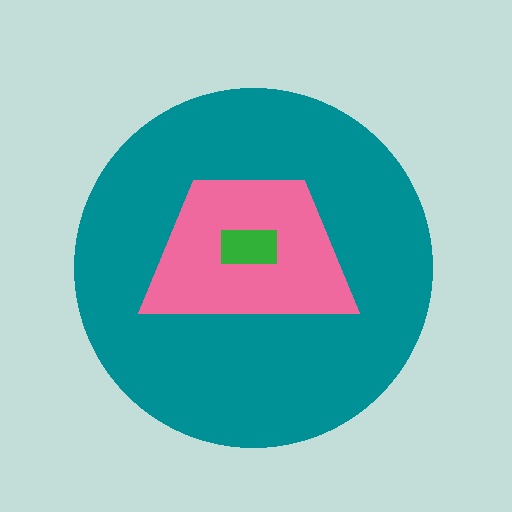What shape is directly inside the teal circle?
The pink trapezoid.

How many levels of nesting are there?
3.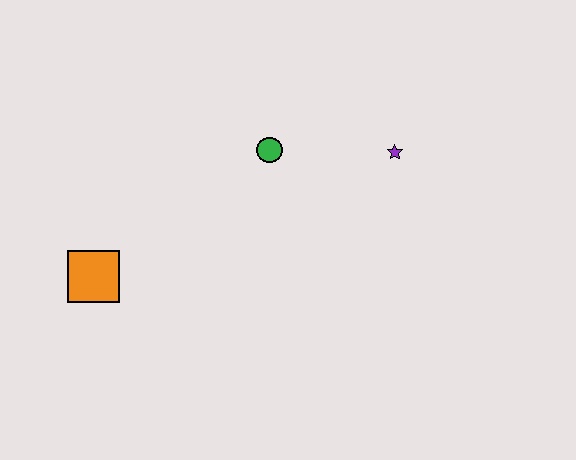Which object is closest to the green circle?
The purple star is closest to the green circle.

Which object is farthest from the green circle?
The orange square is farthest from the green circle.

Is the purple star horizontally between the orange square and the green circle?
No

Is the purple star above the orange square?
Yes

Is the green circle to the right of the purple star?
No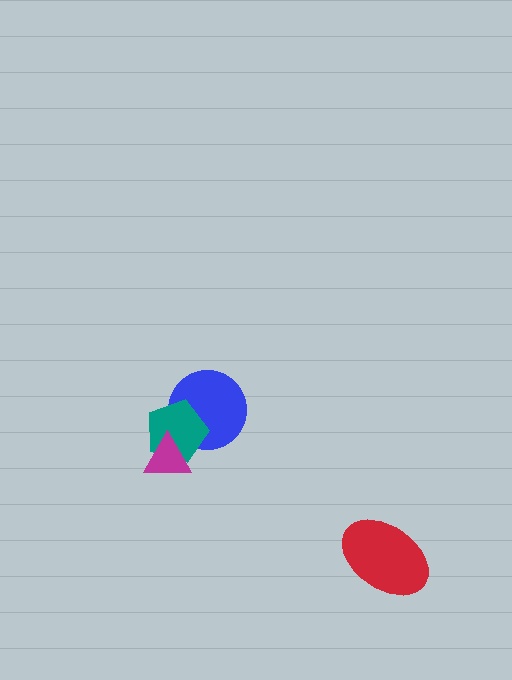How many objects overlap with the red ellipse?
0 objects overlap with the red ellipse.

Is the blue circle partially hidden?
Yes, it is partially covered by another shape.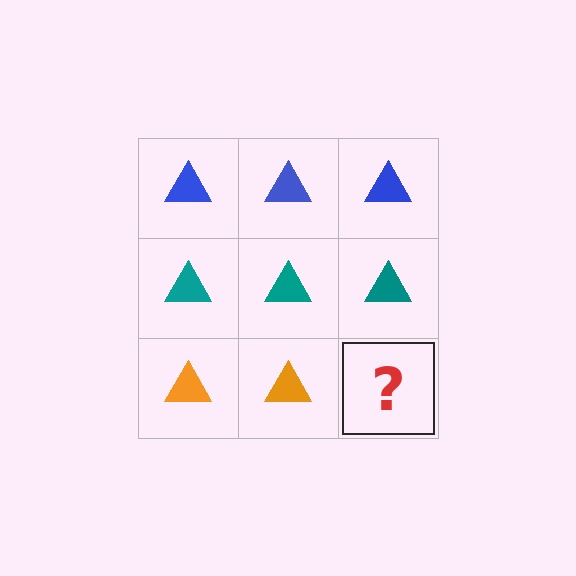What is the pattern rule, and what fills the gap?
The rule is that each row has a consistent color. The gap should be filled with an orange triangle.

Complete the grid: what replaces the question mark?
The question mark should be replaced with an orange triangle.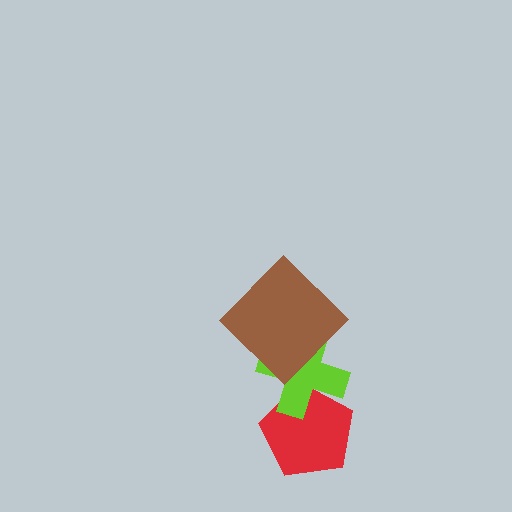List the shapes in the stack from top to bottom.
From top to bottom: the brown diamond, the lime cross, the red pentagon.